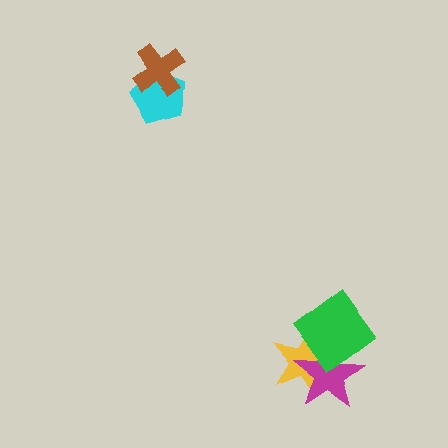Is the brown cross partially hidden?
No, no other shape covers it.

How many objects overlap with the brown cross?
1 object overlaps with the brown cross.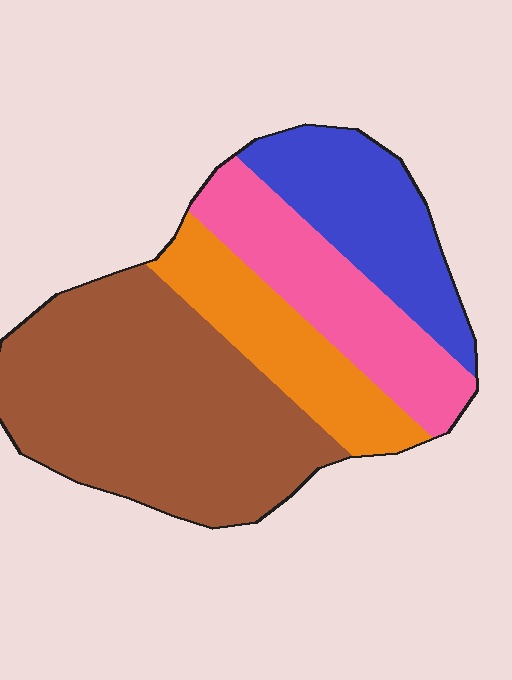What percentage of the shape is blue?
Blue takes up about one fifth (1/5) of the shape.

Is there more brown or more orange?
Brown.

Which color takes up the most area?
Brown, at roughly 45%.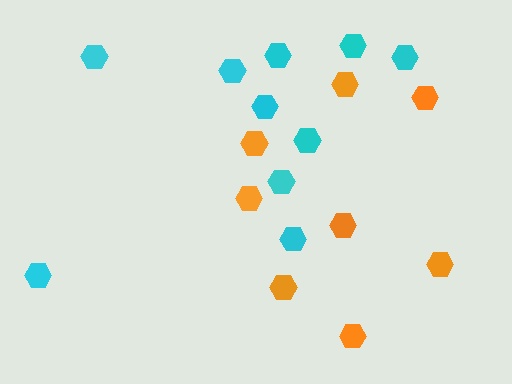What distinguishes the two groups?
There are 2 groups: one group of orange hexagons (8) and one group of cyan hexagons (10).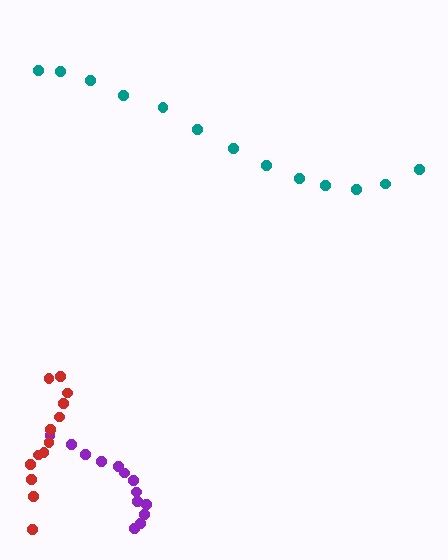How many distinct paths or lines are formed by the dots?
There are 3 distinct paths.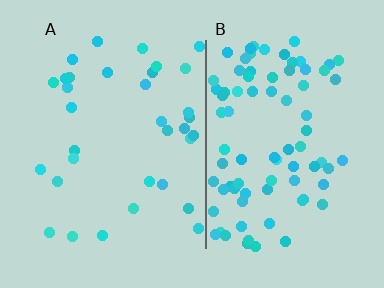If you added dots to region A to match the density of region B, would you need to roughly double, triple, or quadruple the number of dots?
Approximately triple.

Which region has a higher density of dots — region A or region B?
B (the right).